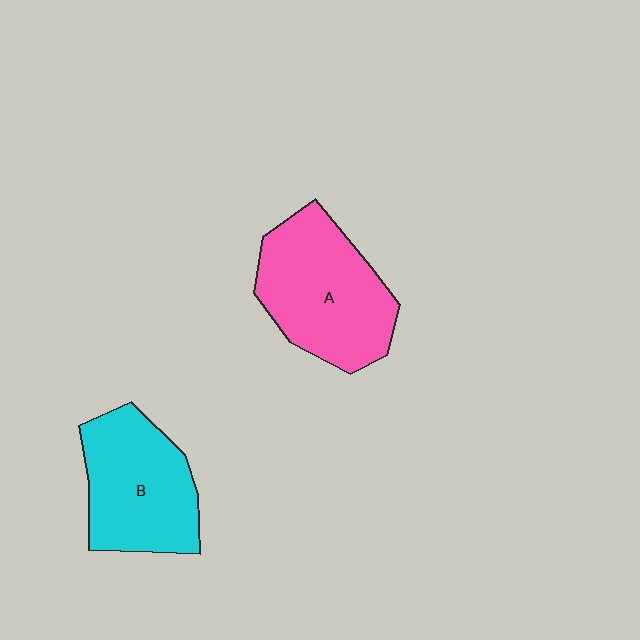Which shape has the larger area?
Shape A (pink).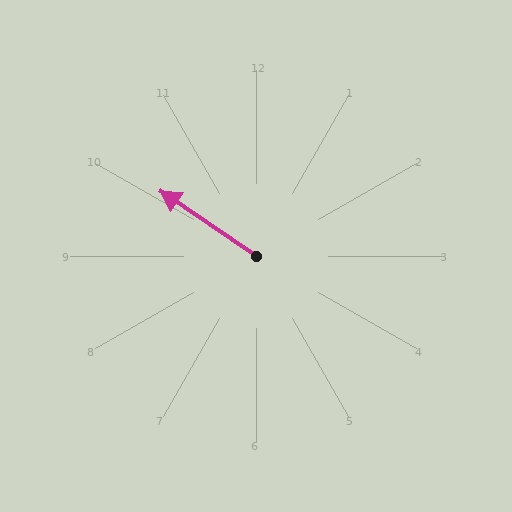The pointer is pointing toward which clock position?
Roughly 10 o'clock.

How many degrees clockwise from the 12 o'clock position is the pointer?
Approximately 304 degrees.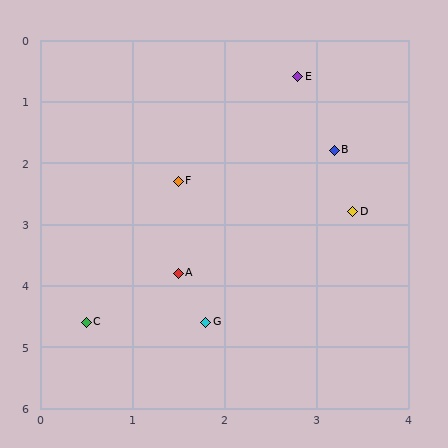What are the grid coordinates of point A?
Point A is at approximately (1.5, 3.8).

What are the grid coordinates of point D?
Point D is at approximately (3.4, 2.8).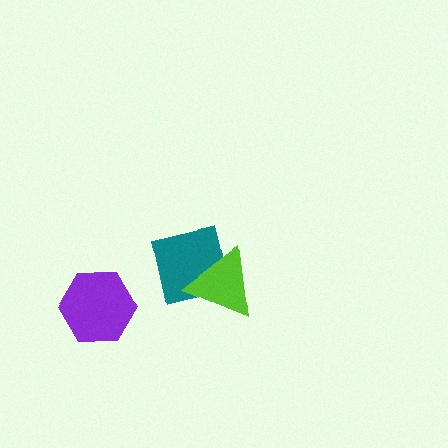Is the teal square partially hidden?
Yes, it is partially covered by another shape.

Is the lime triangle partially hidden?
No, no other shape covers it.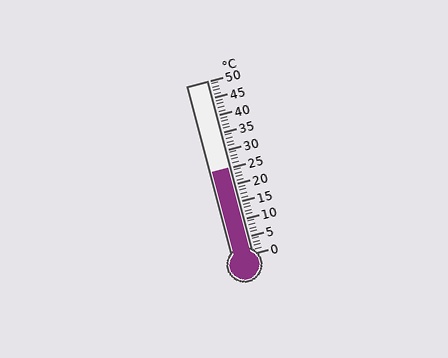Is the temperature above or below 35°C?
The temperature is below 35°C.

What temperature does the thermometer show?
The thermometer shows approximately 25°C.